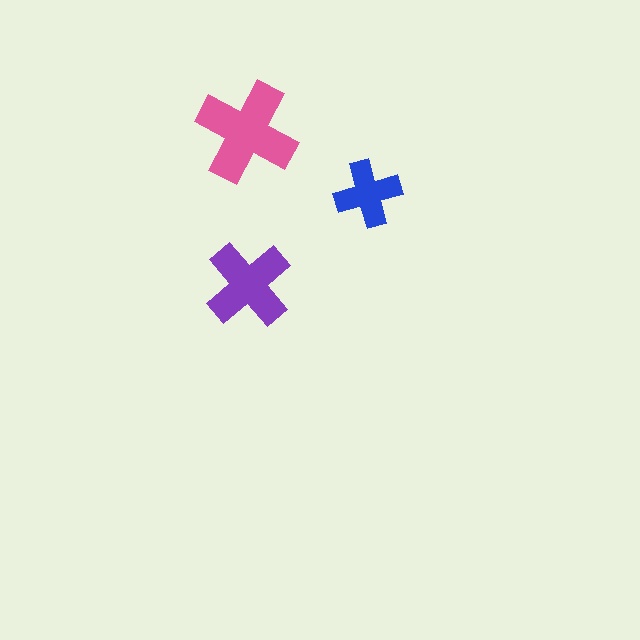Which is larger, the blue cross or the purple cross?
The purple one.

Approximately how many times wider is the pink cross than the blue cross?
About 1.5 times wider.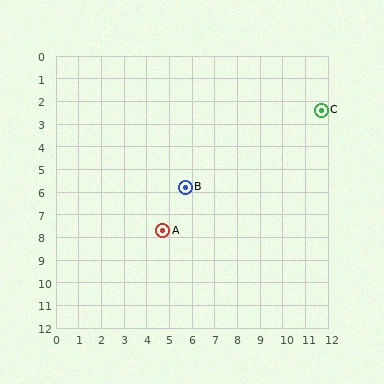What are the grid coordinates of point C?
Point C is at approximately (11.7, 2.4).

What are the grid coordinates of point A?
Point A is at approximately (4.7, 7.7).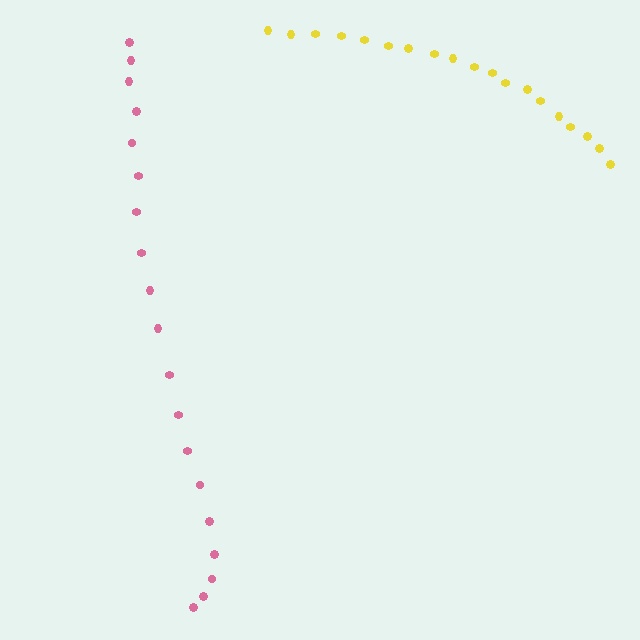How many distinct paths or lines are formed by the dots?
There are 2 distinct paths.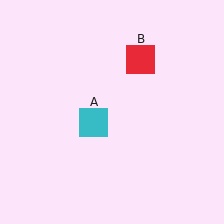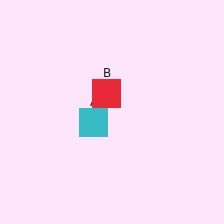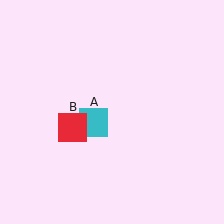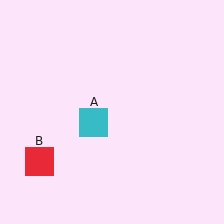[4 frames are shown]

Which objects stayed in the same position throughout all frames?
Cyan square (object A) remained stationary.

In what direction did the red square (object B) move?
The red square (object B) moved down and to the left.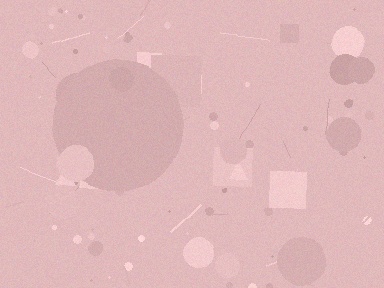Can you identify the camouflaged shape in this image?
The camouflaged shape is a circle.